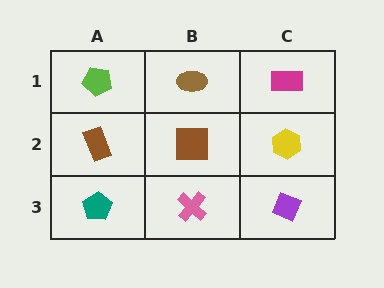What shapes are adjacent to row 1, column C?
A yellow hexagon (row 2, column C), a brown ellipse (row 1, column B).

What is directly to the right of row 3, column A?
A pink cross.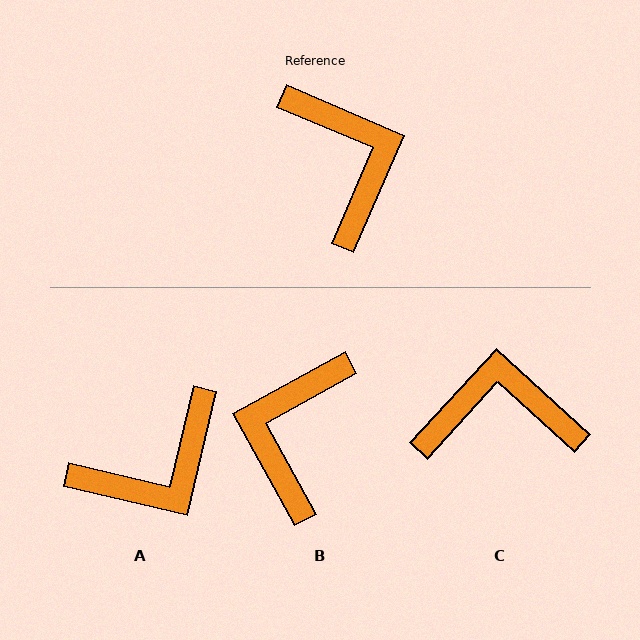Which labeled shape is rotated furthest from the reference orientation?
B, about 142 degrees away.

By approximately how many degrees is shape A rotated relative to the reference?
Approximately 80 degrees clockwise.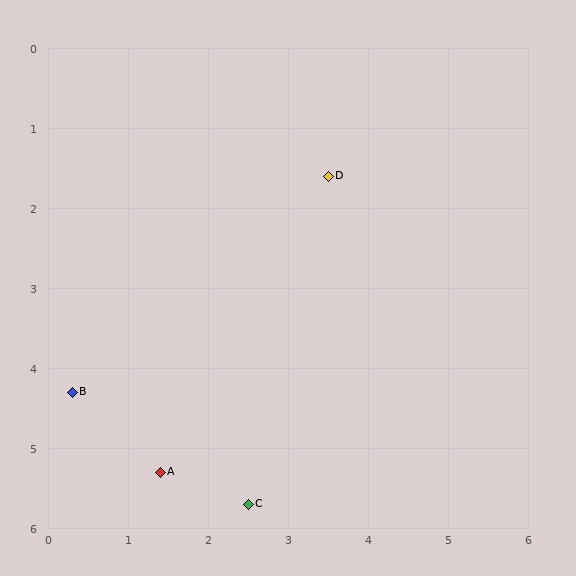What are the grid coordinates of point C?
Point C is at approximately (2.5, 5.7).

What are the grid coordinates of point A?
Point A is at approximately (1.4, 5.3).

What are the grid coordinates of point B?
Point B is at approximately (0.3, 4.3).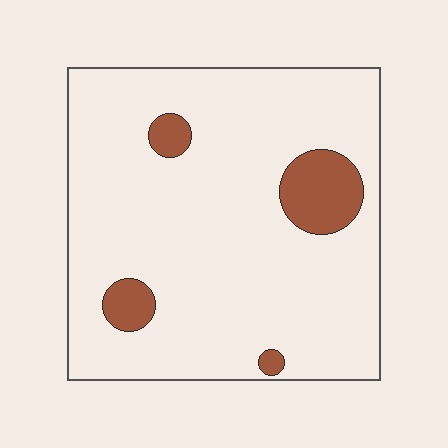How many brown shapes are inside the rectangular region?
4.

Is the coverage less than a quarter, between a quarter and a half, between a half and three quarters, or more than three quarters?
Less than a quarter.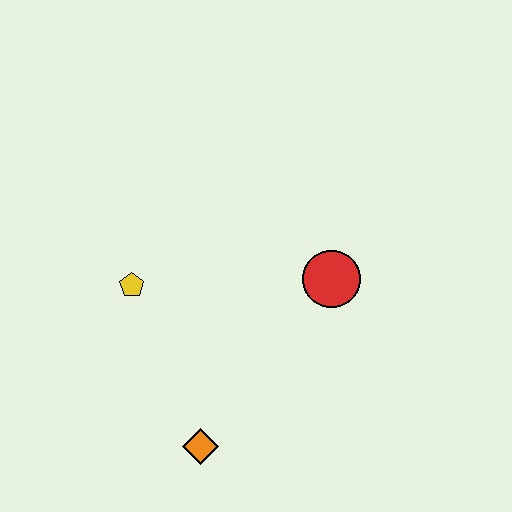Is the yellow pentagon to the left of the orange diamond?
Yes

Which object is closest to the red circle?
The yellow pentagon is closest to the red circle.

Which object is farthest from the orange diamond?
The red circle is farthest from the orange diamond.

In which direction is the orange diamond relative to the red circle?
The orange diamond is below the red circle.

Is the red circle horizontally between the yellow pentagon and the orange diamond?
No